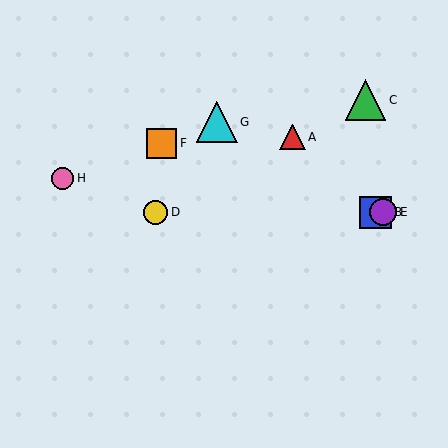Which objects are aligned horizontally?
Objects B, D, E are aligned horizontally.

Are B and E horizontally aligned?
Yes, both are at y≈212.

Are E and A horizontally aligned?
No, E is at y≈212 and A is at y≈137.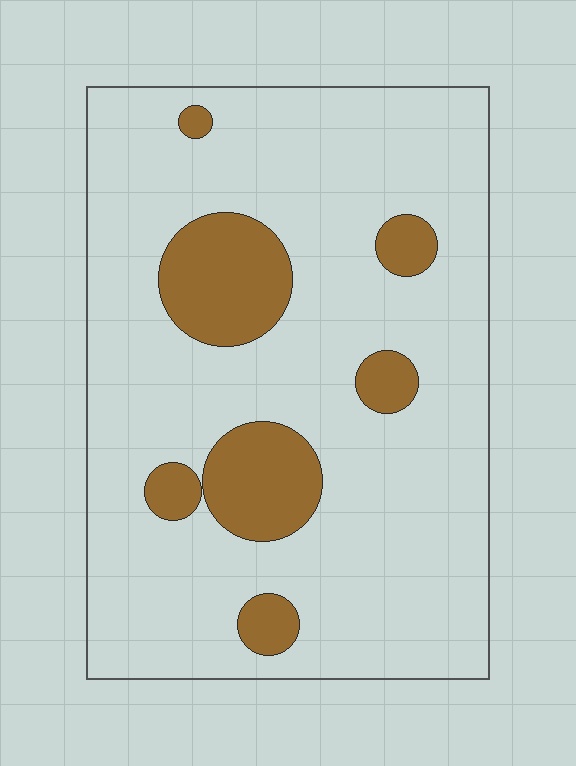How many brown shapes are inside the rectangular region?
7.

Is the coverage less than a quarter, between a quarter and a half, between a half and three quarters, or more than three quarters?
Less than a quarter.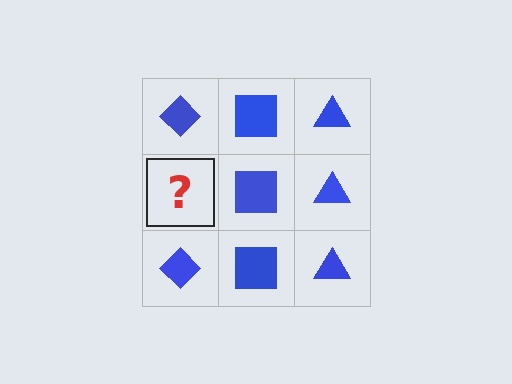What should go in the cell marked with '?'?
The missing cell should contain a blue diamond.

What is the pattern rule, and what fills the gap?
The rule is that each column has a consistent shape. The gap should be filled with a blue diamond.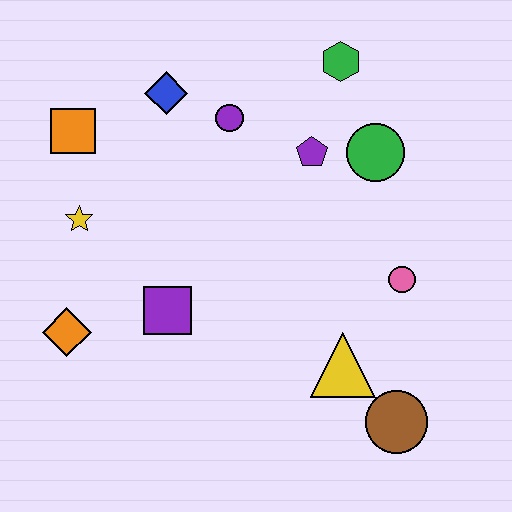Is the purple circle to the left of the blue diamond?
No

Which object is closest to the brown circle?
The yellow triangle is closest to the brown circle.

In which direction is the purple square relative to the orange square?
The purple square is below the orange square.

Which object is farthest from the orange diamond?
The green hexagon is farthest from the orange diamond.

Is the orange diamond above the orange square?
No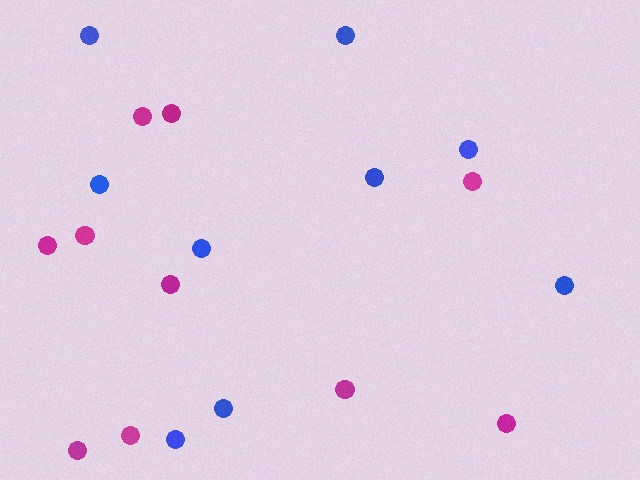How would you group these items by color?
There are 2 groups: one group of magenta circles (10) and one group of blue circles (9).